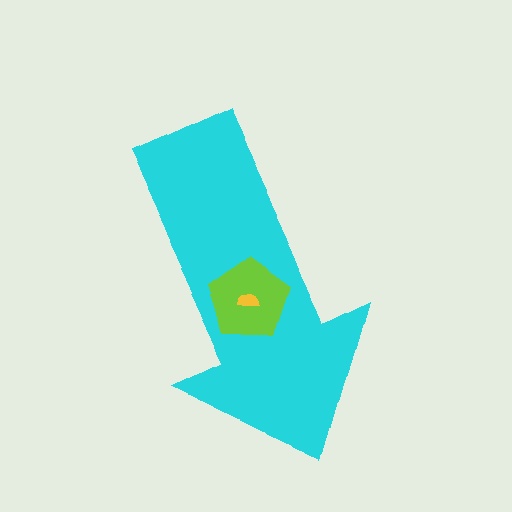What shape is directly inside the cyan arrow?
The lime pentagon.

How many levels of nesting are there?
3.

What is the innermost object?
The yellow semicircle.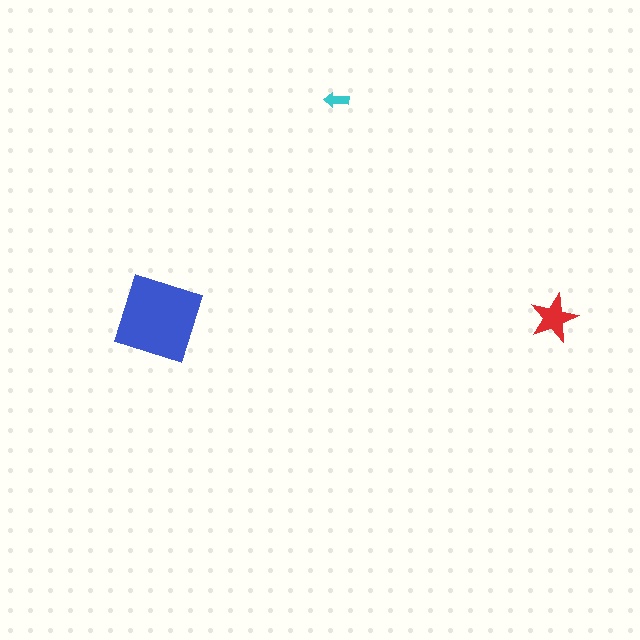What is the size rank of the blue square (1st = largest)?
1st.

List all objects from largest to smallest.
The blue square, the red star, the cyan arrow.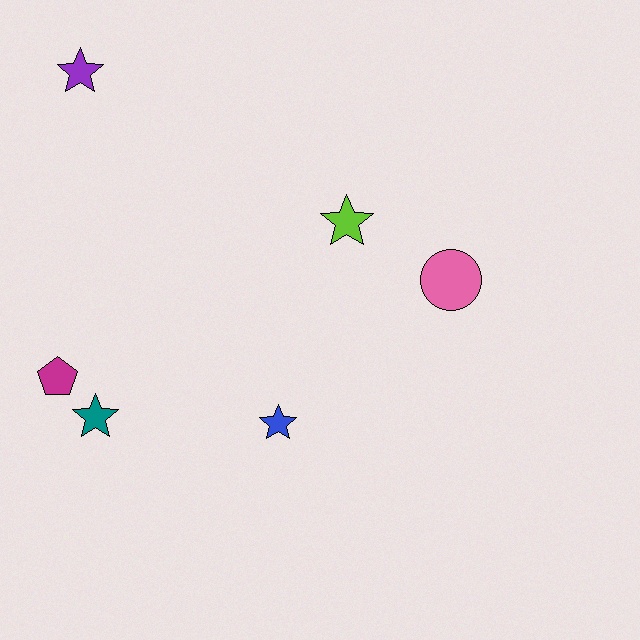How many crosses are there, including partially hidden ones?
There are no crosses.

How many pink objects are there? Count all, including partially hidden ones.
There is 1 pink object.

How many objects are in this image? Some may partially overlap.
There are 6 objects.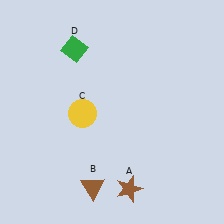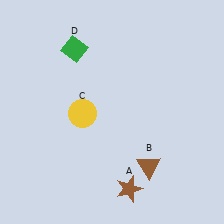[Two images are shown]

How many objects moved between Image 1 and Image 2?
1 object moved between the two images.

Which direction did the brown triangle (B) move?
The brown triangle (B) moved right.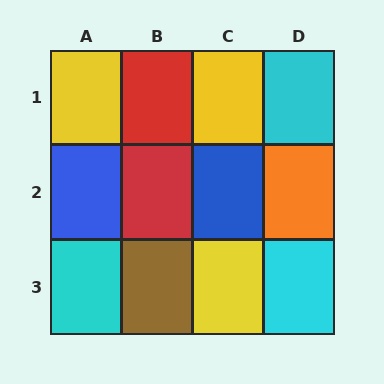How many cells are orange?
1 cell is orange.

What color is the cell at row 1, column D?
Cyan.